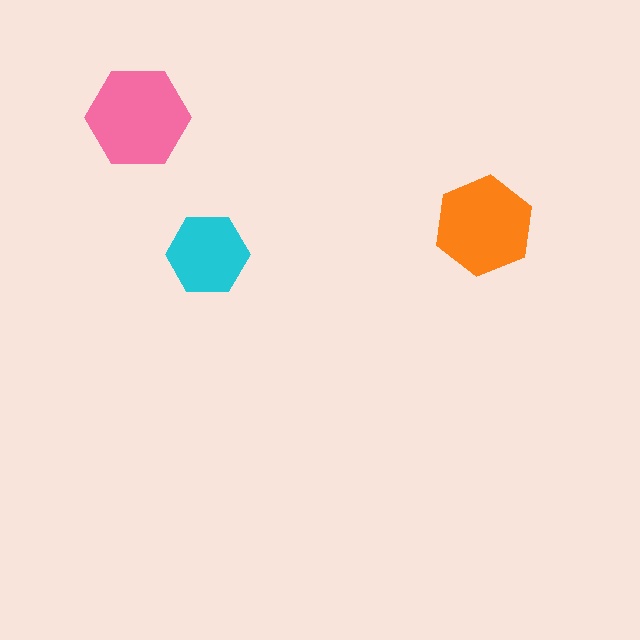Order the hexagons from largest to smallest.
the pink one, the orange one, the cyan one.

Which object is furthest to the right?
The orange hexagon is rightmost.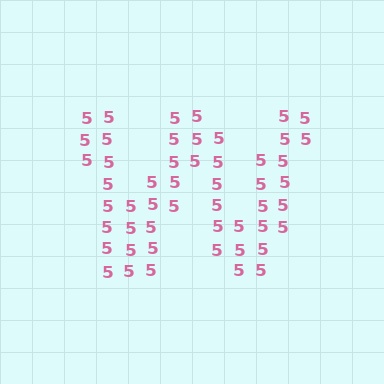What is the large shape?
The large shape is the letter W.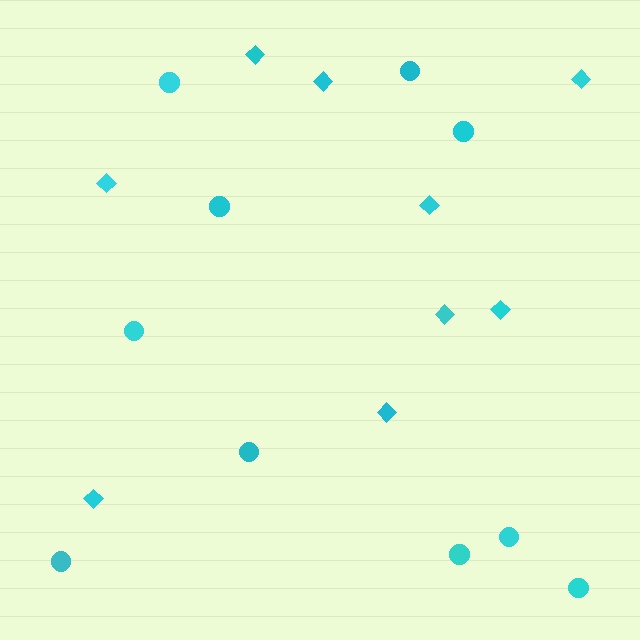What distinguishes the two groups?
There are 2 groups: one group of circles (10) and one group of diamonds (9).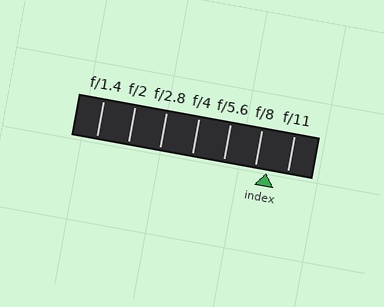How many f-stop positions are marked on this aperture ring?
There are 7 f-stop positions marked.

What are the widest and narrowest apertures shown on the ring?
The widest aperture shown is f/1.4 and the narrowest is f/11.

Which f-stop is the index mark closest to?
The index mark is closest to f/8.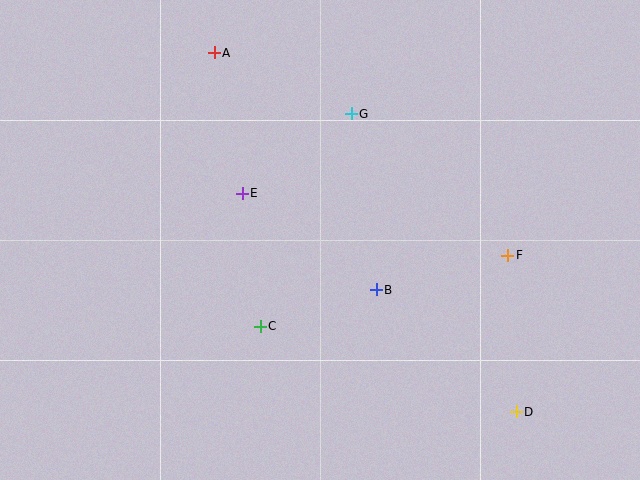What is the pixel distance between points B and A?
The distance between B and A is 287 pixels.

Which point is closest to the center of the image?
Point B at (376, 290) is closest to the center.